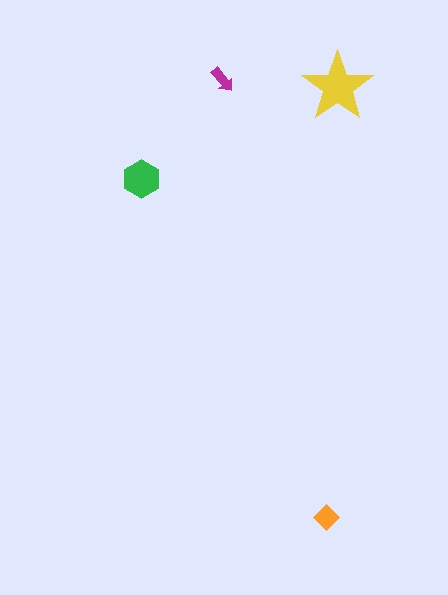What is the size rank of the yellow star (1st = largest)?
1st.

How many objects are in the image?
There are 4 objects in the image.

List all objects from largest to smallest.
The yellow star, the green hexagon, the orange diamond, the magenta arrow.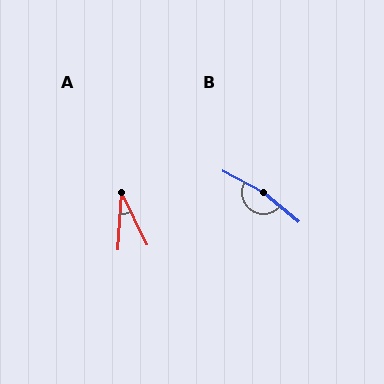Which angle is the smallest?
A, at approximately 30 degrees.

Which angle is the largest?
B, at approximately 168 degrees.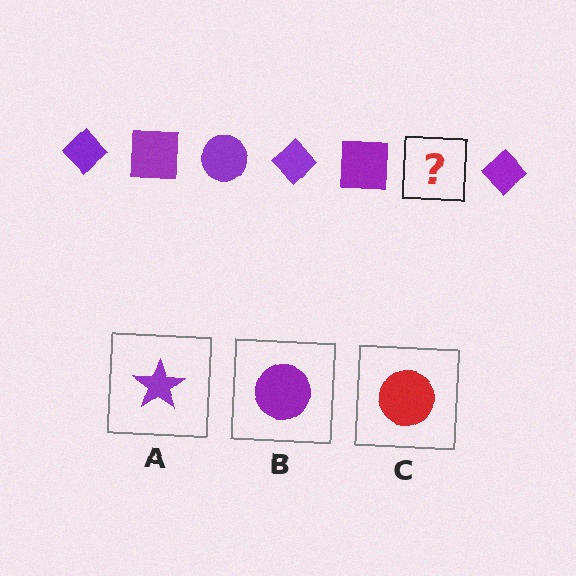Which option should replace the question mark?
Option B.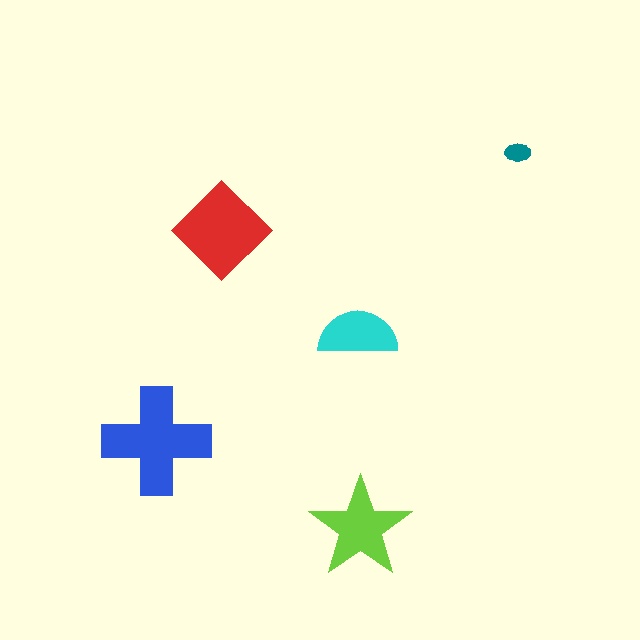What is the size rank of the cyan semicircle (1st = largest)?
4th.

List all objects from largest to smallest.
The blue cross, the red diamond, the lime star, the cyan semicircle, the teal ellipse.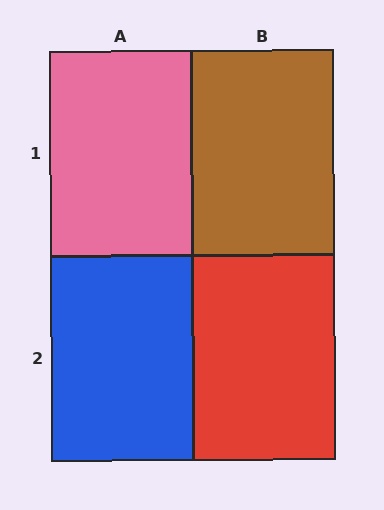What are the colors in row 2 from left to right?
Blue, red.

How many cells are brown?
1 cell is brown.